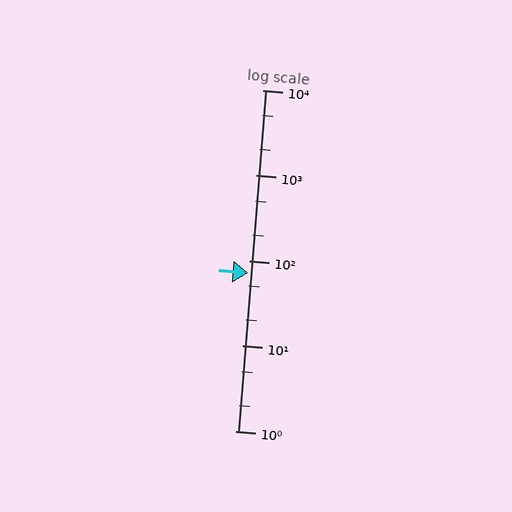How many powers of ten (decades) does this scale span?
The scale spans 4 decades, from 1 to 10000.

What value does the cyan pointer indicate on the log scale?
The pointer indicates approximately 72.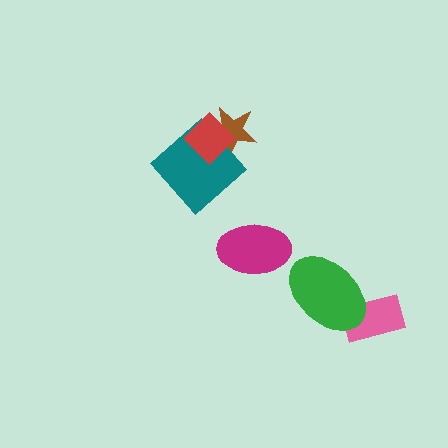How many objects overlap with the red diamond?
2 objects overlap with the red diamond.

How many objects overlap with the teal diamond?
2 objects overlap with the teal diamond.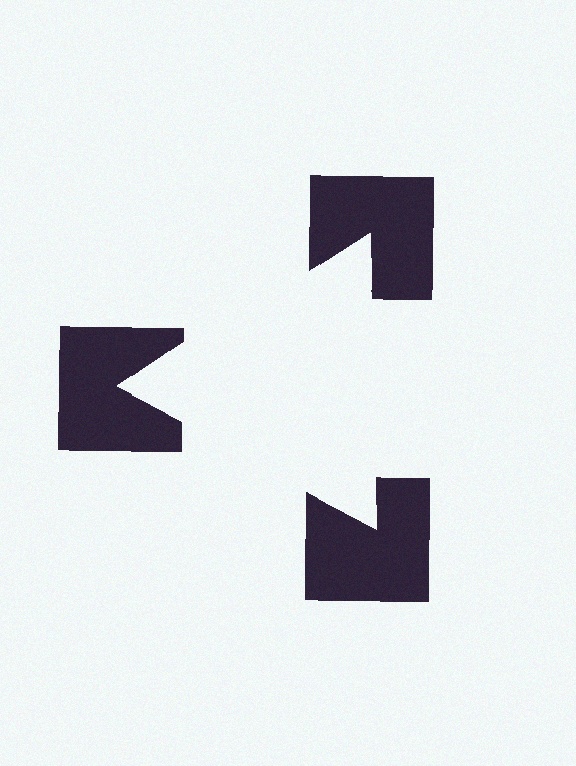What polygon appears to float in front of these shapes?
An illusory triangle — its edges are inferred from the aligned wedge cuts in the notched squares, not physically drawn.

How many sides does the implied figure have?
3 sides.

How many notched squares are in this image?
There are 3 — one at each vertex of the illusory triangle.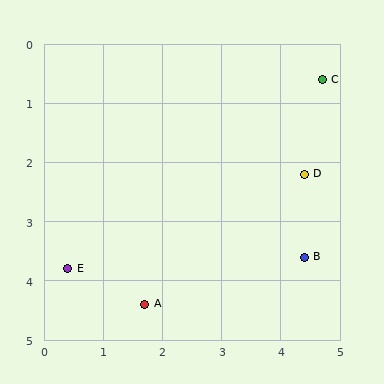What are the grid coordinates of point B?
Point B is at approximately (4.4, 3.6).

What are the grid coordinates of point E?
Point E is at approximately (0.4, 3.8).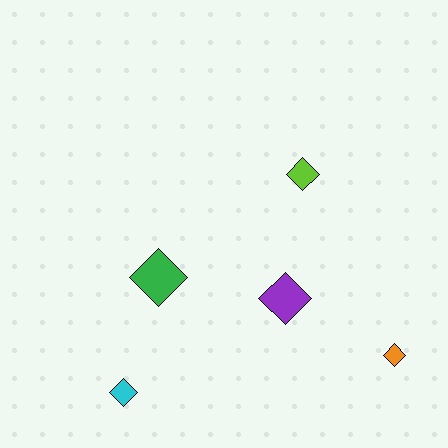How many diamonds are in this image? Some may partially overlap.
There are 5 diamonds.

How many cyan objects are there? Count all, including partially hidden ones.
There is 1 cyan object.